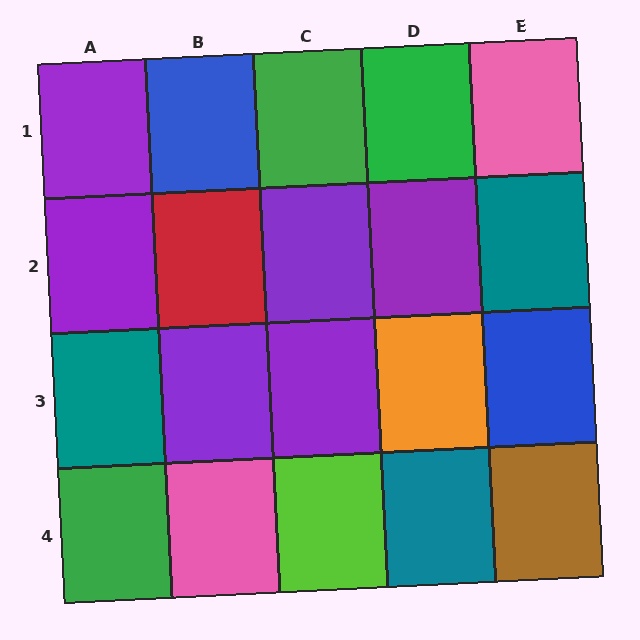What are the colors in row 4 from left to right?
Green, pink, lime, teal, brown.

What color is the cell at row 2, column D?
Purple.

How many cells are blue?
2 cells are blue.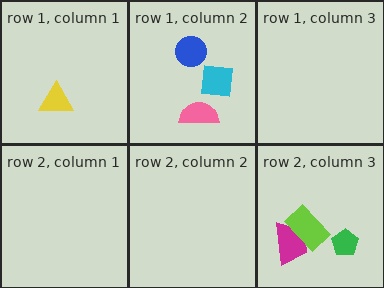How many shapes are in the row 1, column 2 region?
3.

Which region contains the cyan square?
The row 1, column 2 region.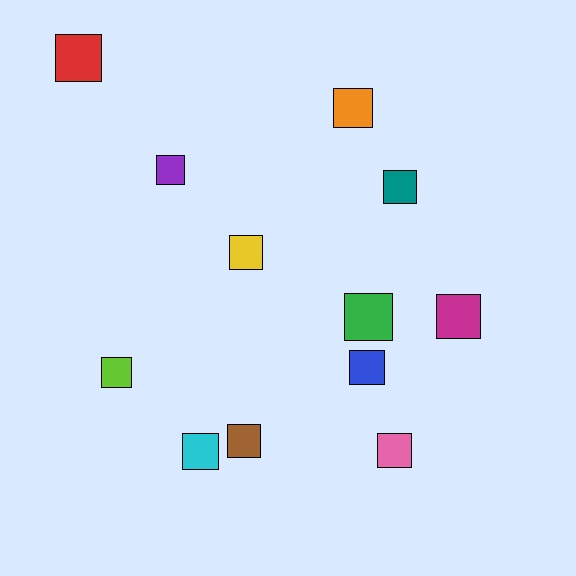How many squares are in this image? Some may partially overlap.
There are 12 squares.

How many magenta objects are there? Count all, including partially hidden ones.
There is 1 magenta object.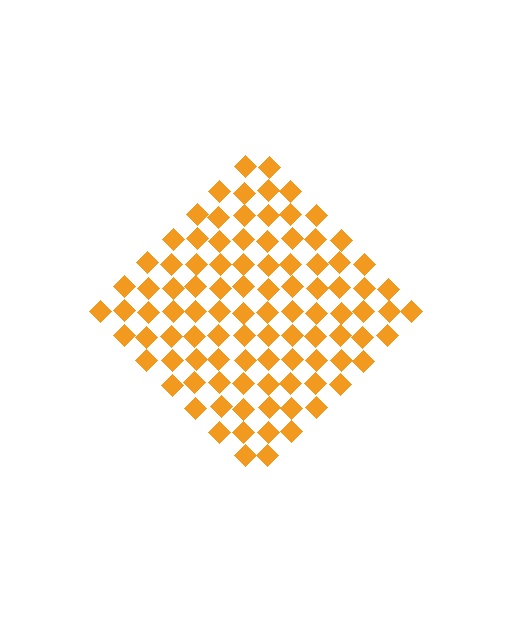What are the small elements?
The small elements are diamonds.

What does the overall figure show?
The overall figure shows a diamond.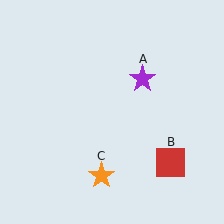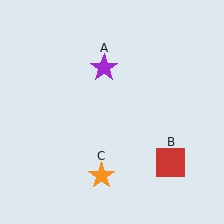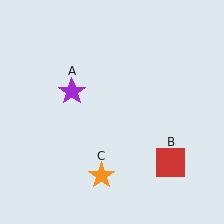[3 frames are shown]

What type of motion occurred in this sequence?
The purple star (object A) rotated counterclockwise around the center of the scene.